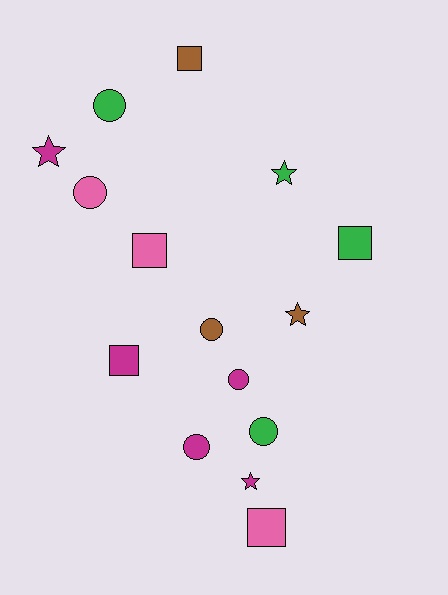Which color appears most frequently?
Magenta, with 5 objects.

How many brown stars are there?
There is 1 brown star.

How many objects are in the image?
There are 15 objects.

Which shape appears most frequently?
Circle, with 6 objects.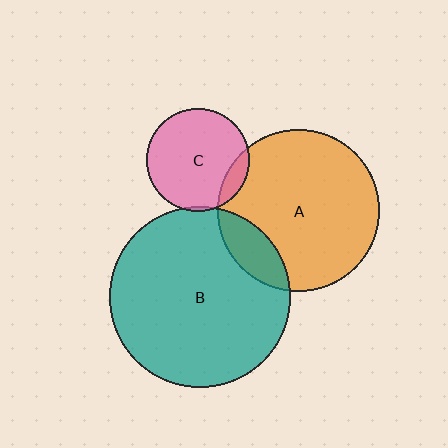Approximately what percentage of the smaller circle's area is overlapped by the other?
Approximately 10%.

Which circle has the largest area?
Circle B (teal).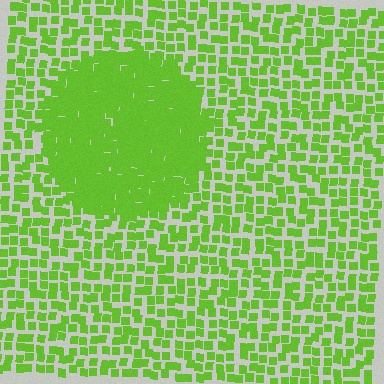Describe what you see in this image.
The image contains small lime elements arranged at two different densities. A circle-shaped region is visible where the elements are more densely packed than the surrounding area.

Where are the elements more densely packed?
The elements are more densely packed inside the circle boundary.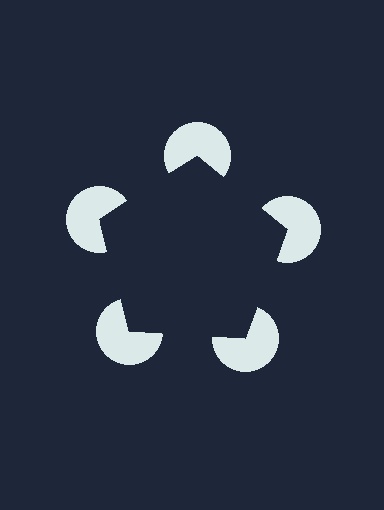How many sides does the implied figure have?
5 sides.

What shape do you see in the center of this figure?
An illusory pentagon — its edges are inferred from the aligned wedge cuts in the pac-man discs, not physically drawn.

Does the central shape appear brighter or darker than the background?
It typically appears slightly darker than the background, even though no actual brightness change is drawn.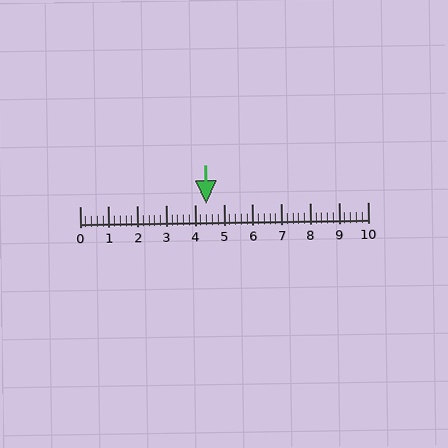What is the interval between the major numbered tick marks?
The major tick marks are spaced 1 units apart.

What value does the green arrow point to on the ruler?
The green arrow points to approximately 4.4.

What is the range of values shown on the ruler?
The ruler shows values from 0 to 10.